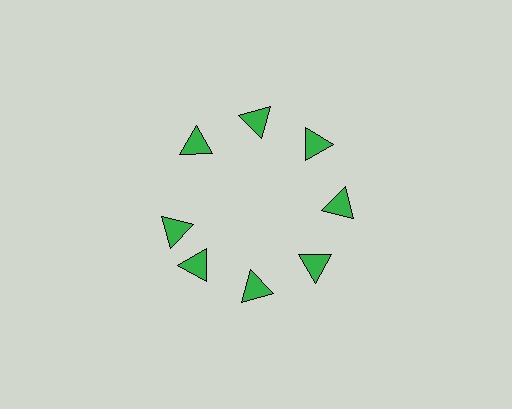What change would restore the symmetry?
The symmetry would be restored by rotating it back into even spacing with its neighbors so that all 8 triangles sit at equal angles and equal distance from the center.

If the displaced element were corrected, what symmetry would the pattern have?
It would have 8-fold rotational symmetry — the pattern would map onto itself every 45 degrees.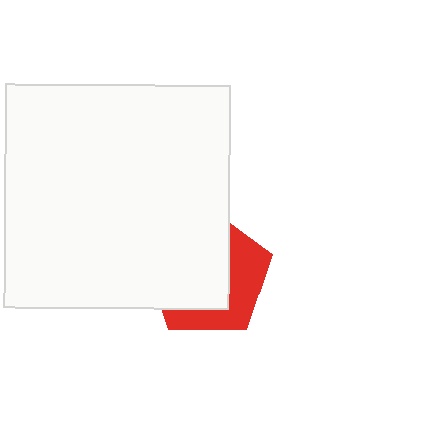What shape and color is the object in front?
The object in front is a white square.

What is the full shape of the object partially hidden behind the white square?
The partially hidden object is a red pentagon.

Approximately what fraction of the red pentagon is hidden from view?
Roughly 61% of the red pentagon is hidden behind the white square.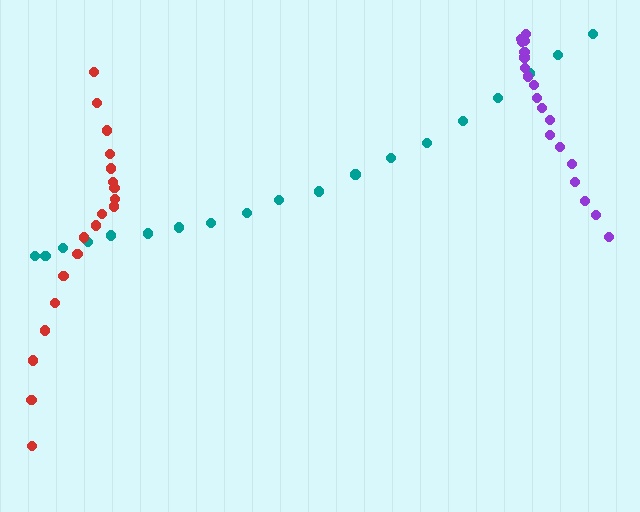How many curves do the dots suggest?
There are 3 distinct paths.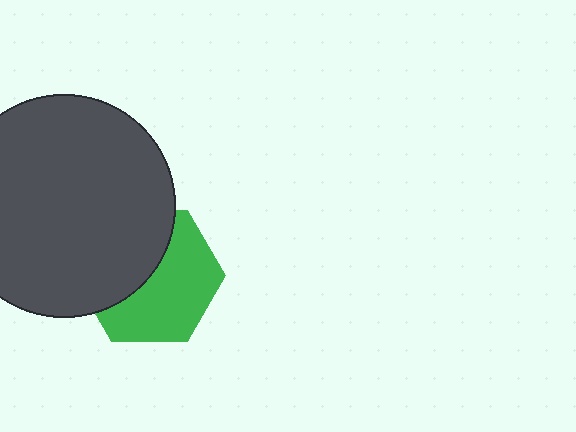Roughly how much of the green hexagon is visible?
About half of it is visible (roughly 56%).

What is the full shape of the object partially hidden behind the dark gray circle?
The partially hidden object is a green hexagon.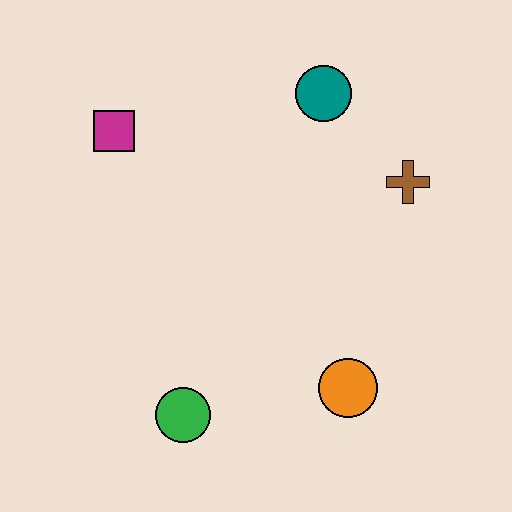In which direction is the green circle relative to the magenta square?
The green circle is below the magenta square.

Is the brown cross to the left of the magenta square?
No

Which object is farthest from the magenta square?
The orange circle is farthest from the magenta square.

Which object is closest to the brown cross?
The teal circle is closest to the brown cross.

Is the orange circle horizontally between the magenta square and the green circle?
No